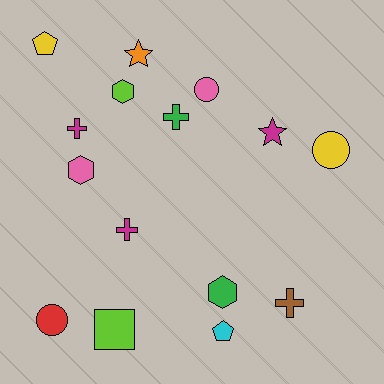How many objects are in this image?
There are 15 objects.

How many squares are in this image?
There is 1 square.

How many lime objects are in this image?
There are 2 lime objects.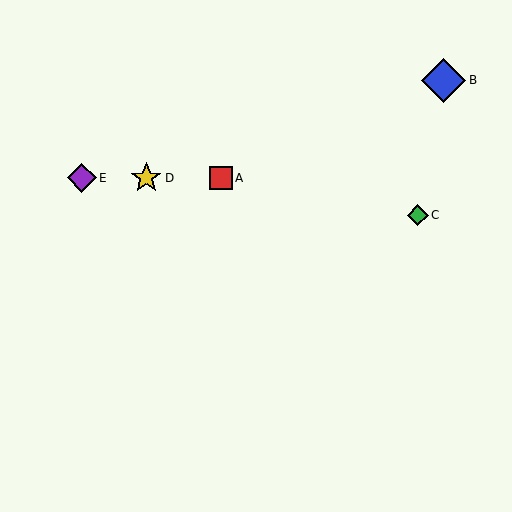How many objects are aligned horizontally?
3 objects (A, D, E) are aligned horizontally.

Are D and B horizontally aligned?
No, D is at y≈178 and B is at y≈80.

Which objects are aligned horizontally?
Objects A, D, E are aligned horizontally.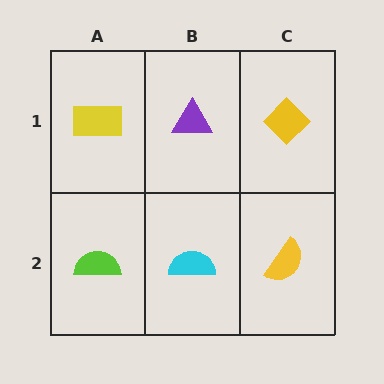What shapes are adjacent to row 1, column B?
A cyan semicircle (row 2, column B), a yellow rectangle (row 1, column A), a yellow diamond (row 1, column C).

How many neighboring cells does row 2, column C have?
2.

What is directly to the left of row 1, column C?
A purple triangle.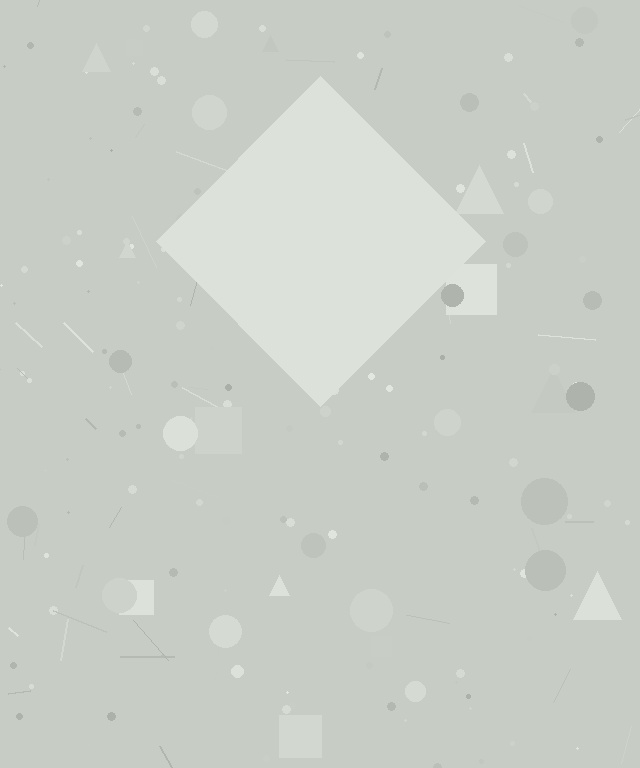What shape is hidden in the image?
A diamond is hidden in the image.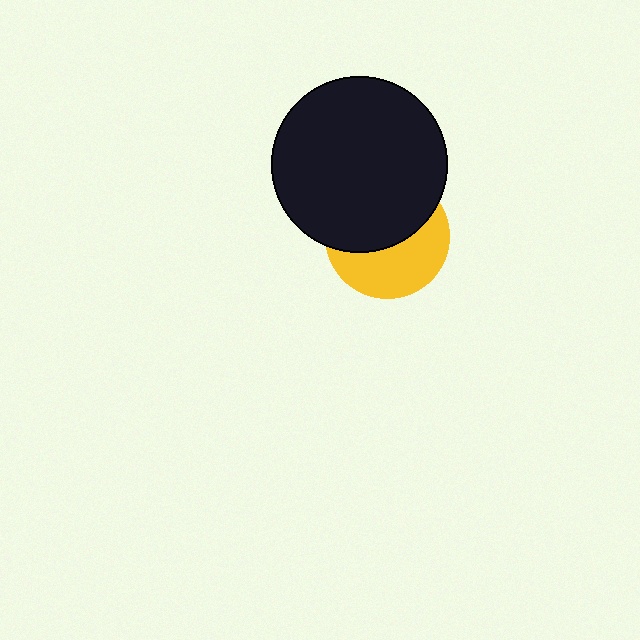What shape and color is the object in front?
The object in front is a black circle.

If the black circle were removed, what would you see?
You would see the complete yellow circle.